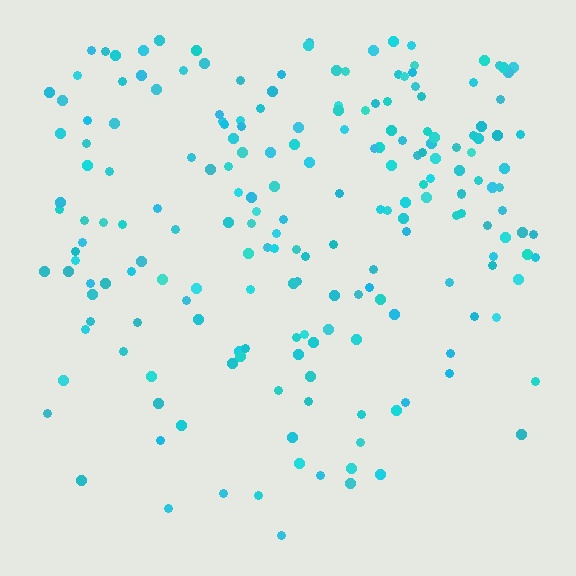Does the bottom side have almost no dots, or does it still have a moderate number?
Still a moderate number, just noticeably fewer than the top.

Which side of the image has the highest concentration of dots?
The top.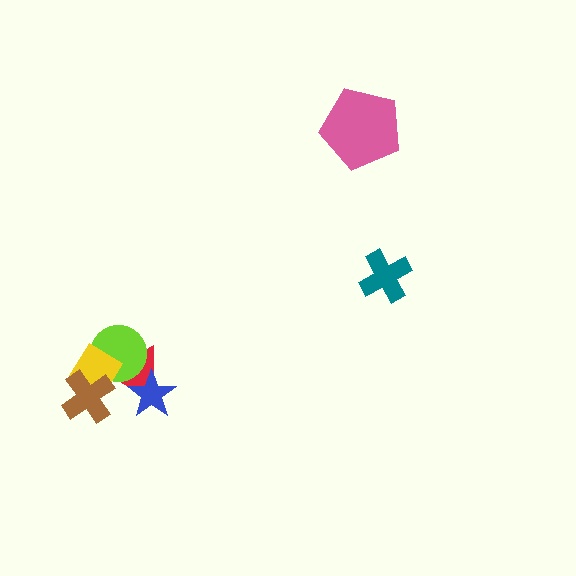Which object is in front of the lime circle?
The yellow diamond is in front of the lime circle.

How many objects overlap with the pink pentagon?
0 objects overlap with the pink pentagon.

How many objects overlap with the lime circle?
2 objects overlap with the lime circle.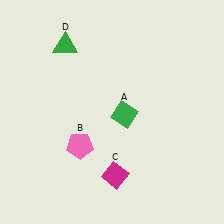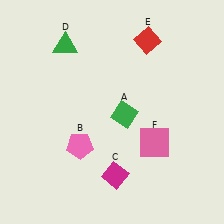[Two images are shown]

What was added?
A red diamond (E), a pink square (F) were added in Image 2.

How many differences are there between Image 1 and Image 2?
There are 2 differences between the two images.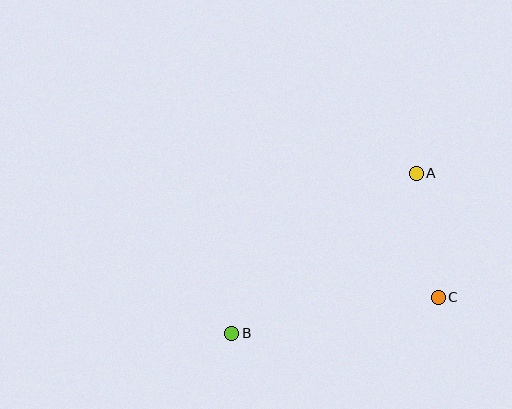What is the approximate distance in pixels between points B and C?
The distance between B and C is approximately 209 pixels.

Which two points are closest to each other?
Points A and C are closest to each other.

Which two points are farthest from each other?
Points A and B are farthest from each other.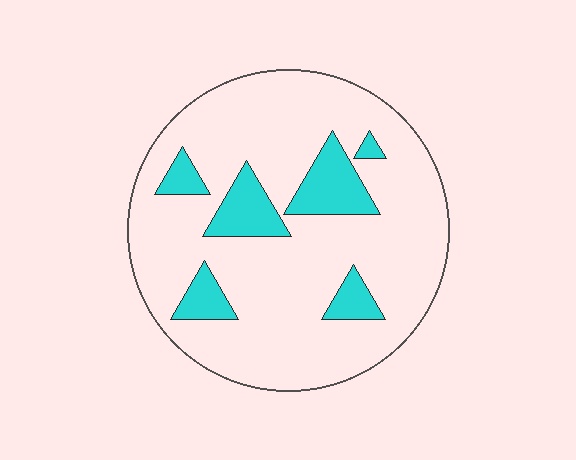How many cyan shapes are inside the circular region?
6.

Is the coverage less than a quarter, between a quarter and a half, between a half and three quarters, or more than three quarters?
Less than a quarter.